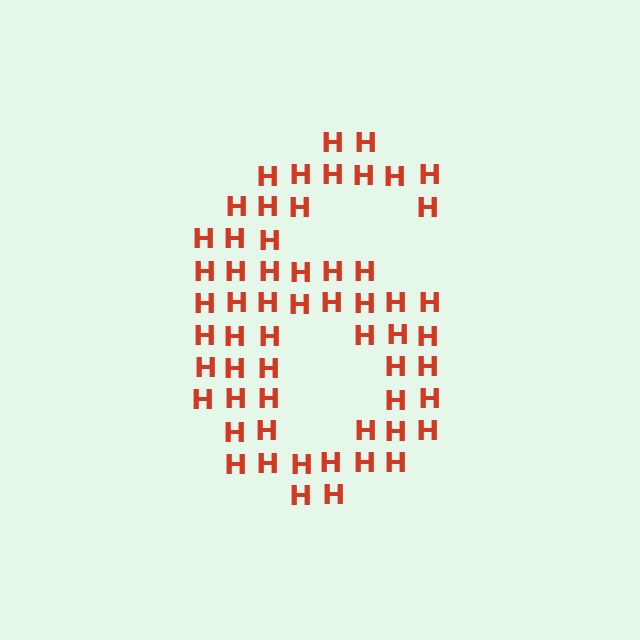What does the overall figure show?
The overall figure shows the digit 6.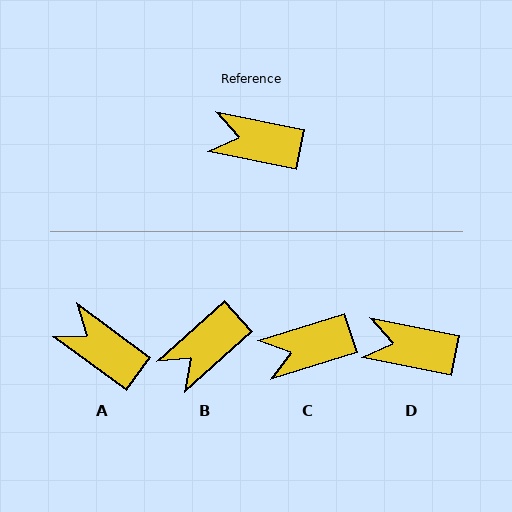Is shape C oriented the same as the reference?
No, it is off by about 29 degrees.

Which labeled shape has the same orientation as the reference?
D.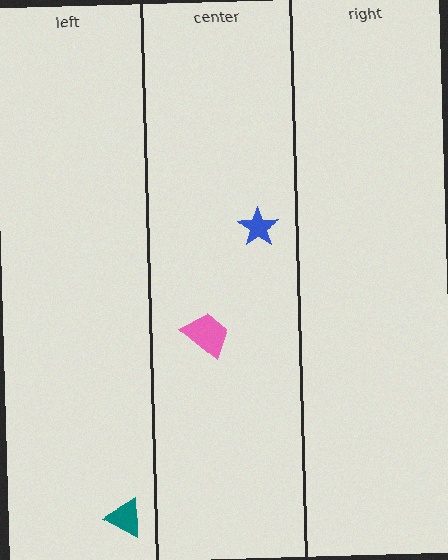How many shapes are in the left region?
1.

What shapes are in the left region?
The teal triangle.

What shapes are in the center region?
The pink trapezoid, the blue star.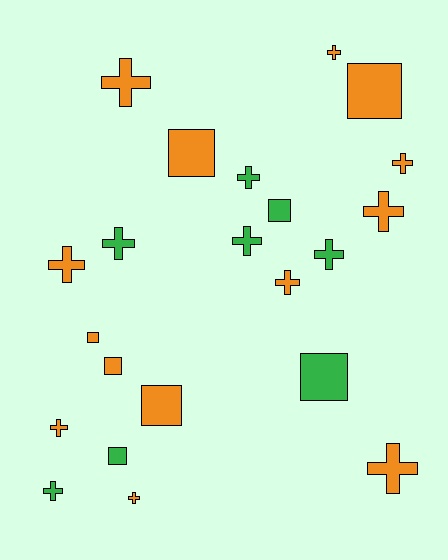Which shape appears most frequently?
Cross, with 14 objects.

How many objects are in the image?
There are 22 objects.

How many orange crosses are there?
There are 9 orange crosses.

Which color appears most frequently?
Orange, with 14 objects.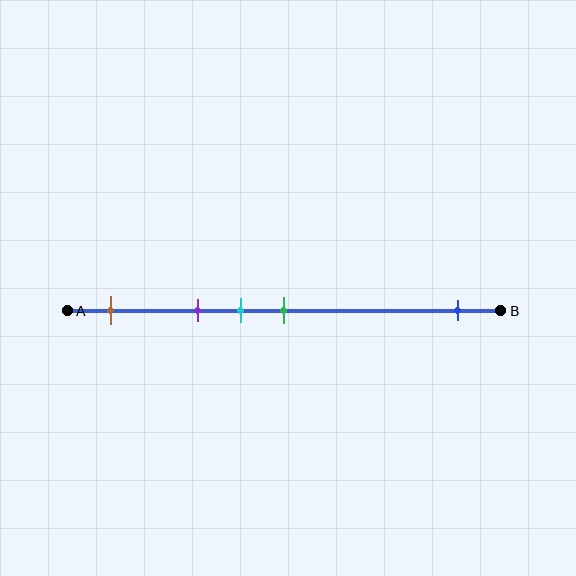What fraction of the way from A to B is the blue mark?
The blue mark is approximately 90% (0.9) of the way from A to B.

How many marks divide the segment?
There are 5 marks dividing the segment.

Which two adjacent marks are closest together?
The cyan and green marks are the closest adjacent pair.